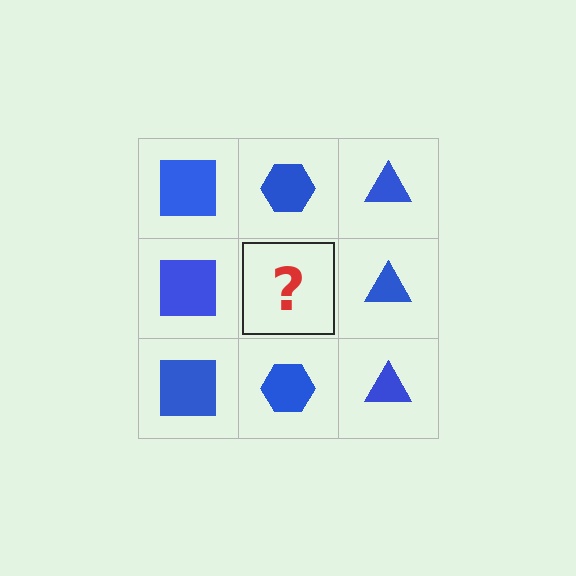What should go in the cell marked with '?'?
The missing cell should contain a blue hexagon.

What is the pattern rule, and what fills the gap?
The rule is that each column has a consistent shape. The gap should be filled with a blue hexagon.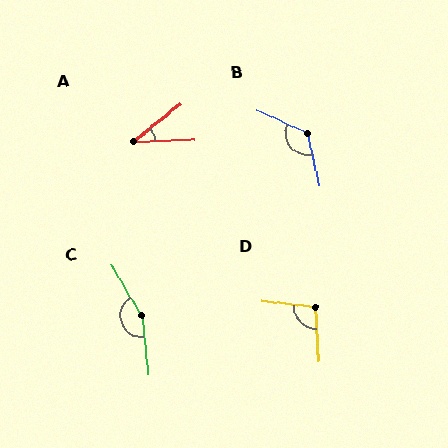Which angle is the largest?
C, at approximately 156 degrees.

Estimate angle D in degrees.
Approximately 100 degrees.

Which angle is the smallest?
A, at approximately 36 degrees.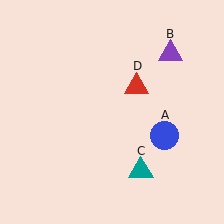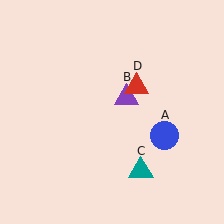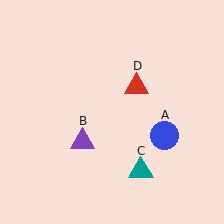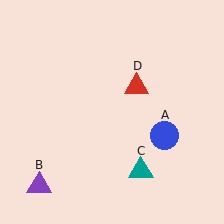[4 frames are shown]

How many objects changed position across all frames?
1 object changed position: purple triangle (object B).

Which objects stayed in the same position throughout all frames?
Blue circle (object A) and teal triangle (object C) and red triangle (object D) remained stationary.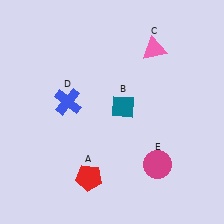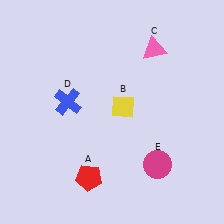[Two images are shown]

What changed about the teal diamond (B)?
In Image 1, B is teal. In Image 2, it changed to yellow.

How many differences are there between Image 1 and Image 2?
There is 1 difference between the two images.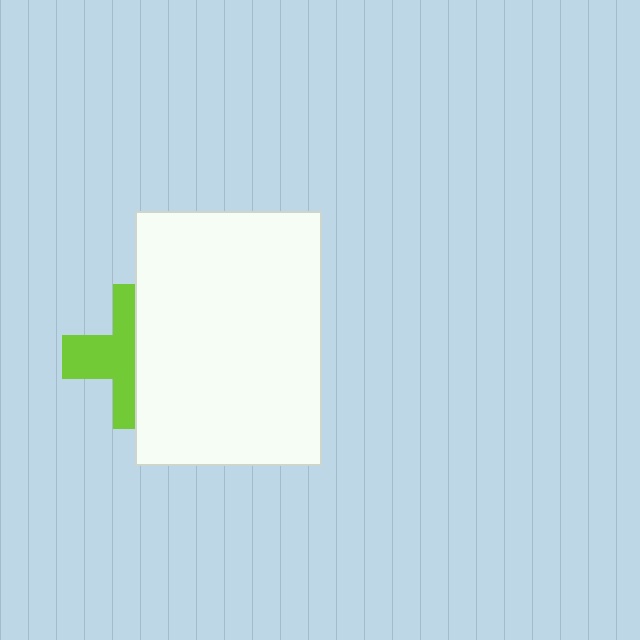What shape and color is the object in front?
The object in front is a white rectangle.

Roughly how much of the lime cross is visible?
About half of it is visible (roughly 50%).